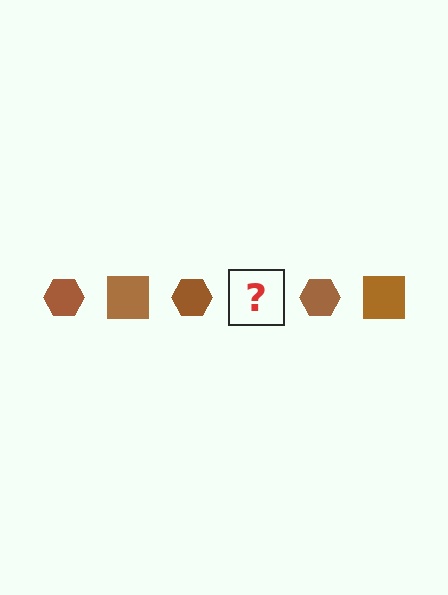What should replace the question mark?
The question mark should be replaced with a brown square.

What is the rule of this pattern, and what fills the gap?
The rule is that the pattern cycles through hexagon, square shapes in brown. The gap should be filled with a brown square.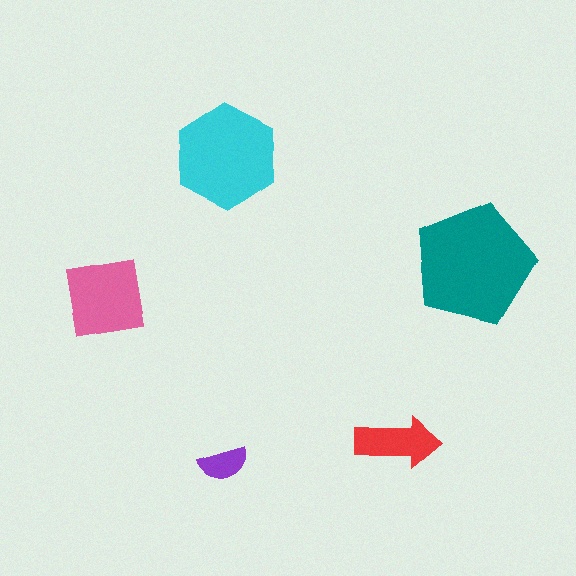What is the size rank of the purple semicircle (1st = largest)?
5th.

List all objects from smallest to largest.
The purple semicircle, the red arrow, the pink square, the cyan hexagon, the teal pentagon.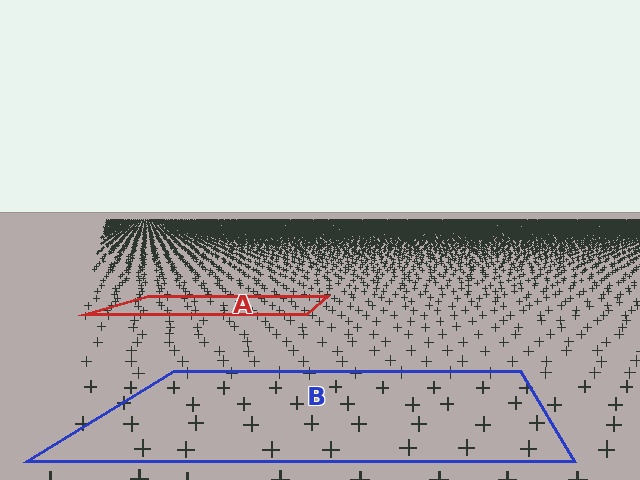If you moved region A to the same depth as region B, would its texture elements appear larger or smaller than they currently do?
They would appear larger. At a closer depth, the same texture elements are projected at a bigger on-screen size.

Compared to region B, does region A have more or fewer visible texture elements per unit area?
Region A has more texture elements per unit area — they are packed more densely because it is farther away.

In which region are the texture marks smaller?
The texture marks are smaller in region A, because it is farther away.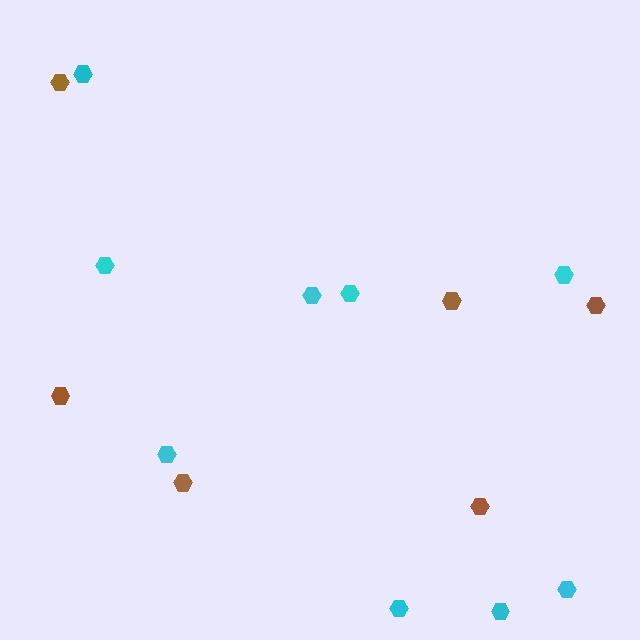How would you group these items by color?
There are 2 groups: one group of brown hexagons (6) and one group of cyan hexagons (9).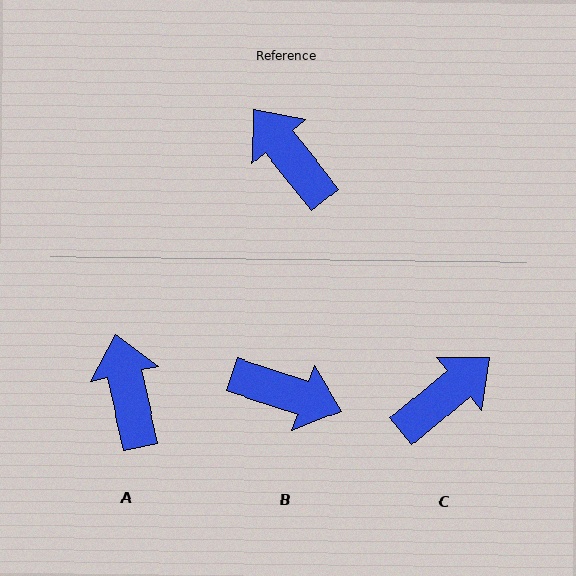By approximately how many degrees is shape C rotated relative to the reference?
Approximately 89 degrees clockwise.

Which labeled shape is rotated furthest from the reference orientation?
B, about 147 degrees away.